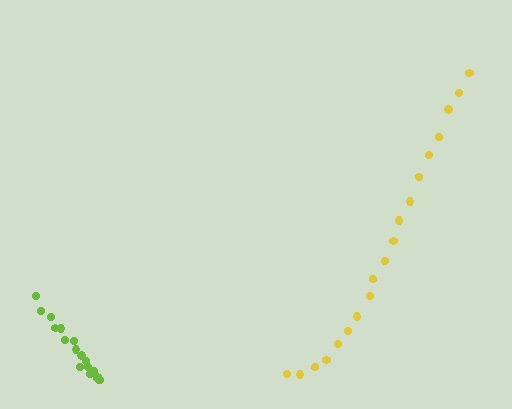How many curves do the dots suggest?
There are 2 distinct paths.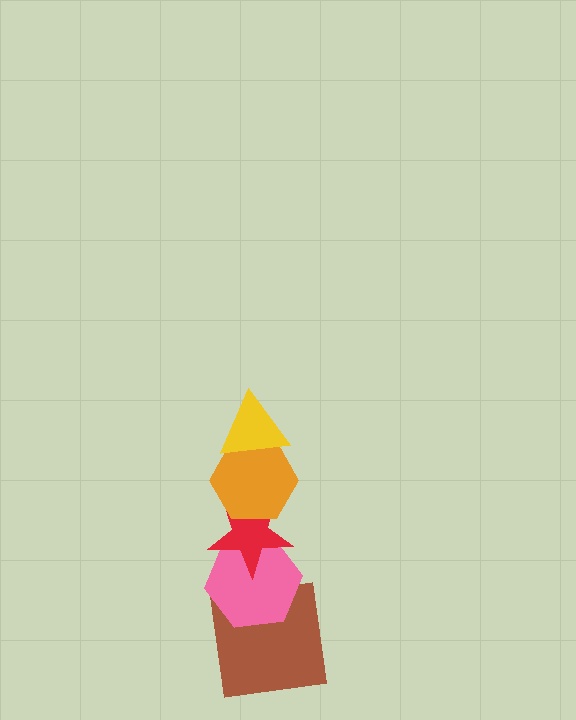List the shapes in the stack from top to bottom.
From top to bottom: the yellow triangle, the orange hexagon, the red star, the pink hexagon, the brown square.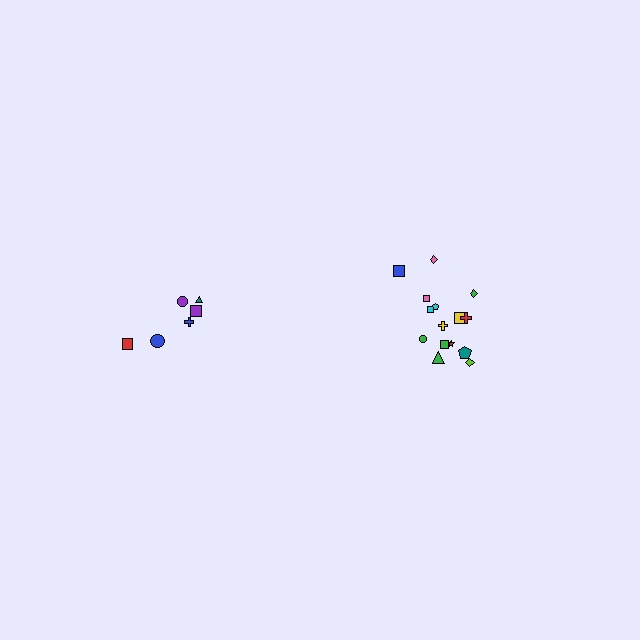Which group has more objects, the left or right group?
The right group.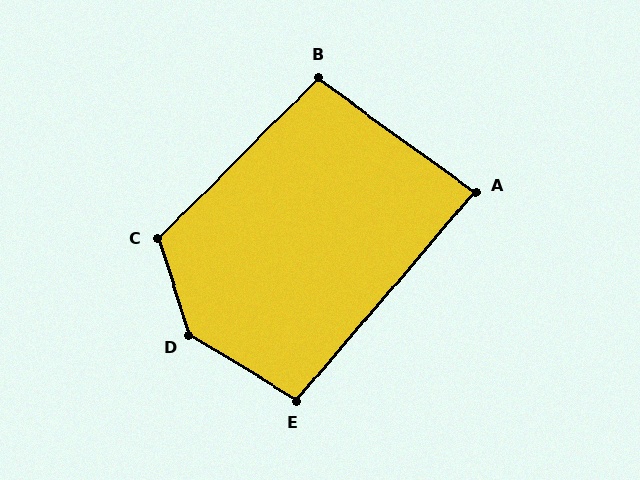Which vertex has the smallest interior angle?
A, at approximately 85 degrees.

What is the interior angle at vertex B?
Approximately 99 degrees (obtuse).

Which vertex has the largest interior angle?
D, at approximately 139 degrees.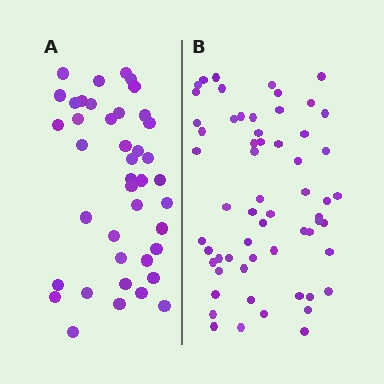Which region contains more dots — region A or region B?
Region B (the right region) has more dots.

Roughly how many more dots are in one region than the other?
Region B has approximately 20 more dots than region A.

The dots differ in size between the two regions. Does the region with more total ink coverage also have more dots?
No. Region A has more total ink coverage because its dots are larger, but region B actually contains more individual dots. Total area can be misleading — the number of items is what matters here.